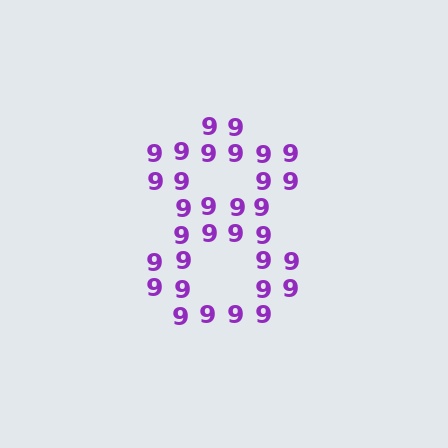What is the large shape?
The large shape is the digit 8.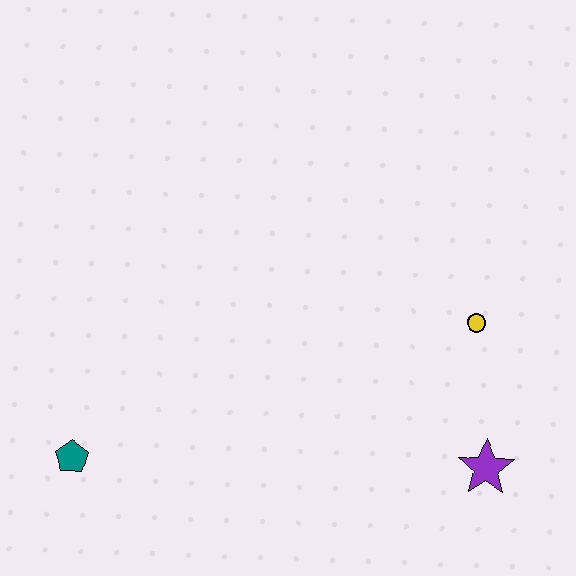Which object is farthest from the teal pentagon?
The yellow circle is farthest from the teal pentagon.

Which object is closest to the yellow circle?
The purple star is closest to the yellow circle.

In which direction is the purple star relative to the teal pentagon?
The purple star is to the right of the teal pentagon.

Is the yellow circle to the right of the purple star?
No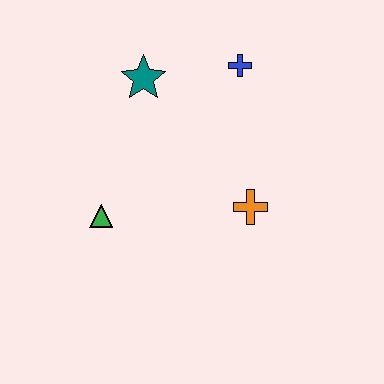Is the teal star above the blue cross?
No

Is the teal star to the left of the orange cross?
Yes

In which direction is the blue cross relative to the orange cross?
The blue cross is above the orange cross.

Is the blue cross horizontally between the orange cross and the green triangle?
Yes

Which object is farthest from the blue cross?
The green triangle is farthest from the blue cross.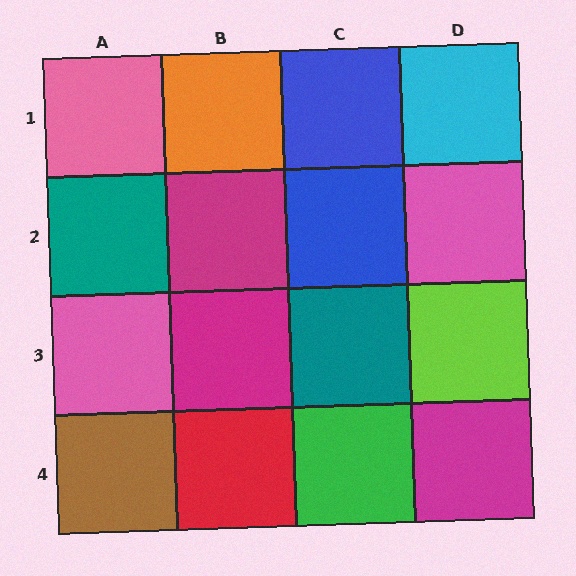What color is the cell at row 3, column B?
Magenta.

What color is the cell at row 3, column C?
Teal.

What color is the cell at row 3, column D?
Lime.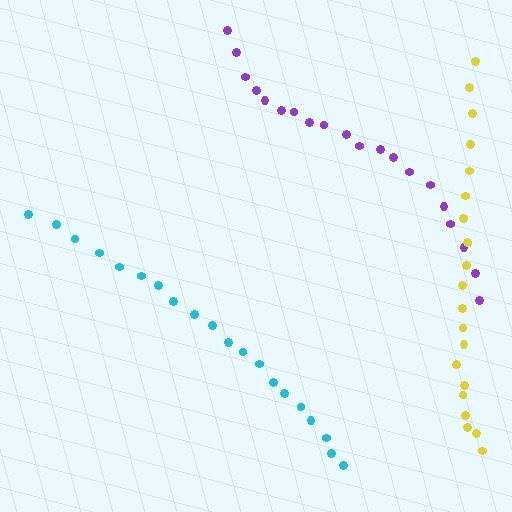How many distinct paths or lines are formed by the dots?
There are 3 distinct paths.